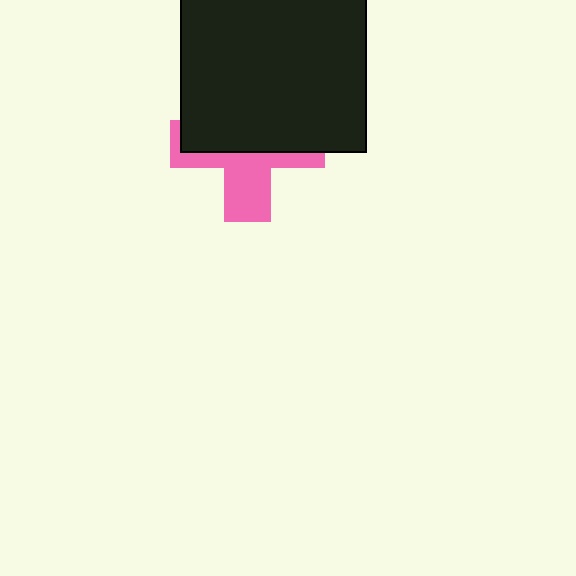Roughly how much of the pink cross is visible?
A small part of it is visible (roughly 40%).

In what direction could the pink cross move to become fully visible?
The pink cross could move down. That would shift it out from behind the black square entirely.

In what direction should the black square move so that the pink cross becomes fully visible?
The black square should move up. That is the shortest direction to clear the overlap and leave the pink cross fully visible.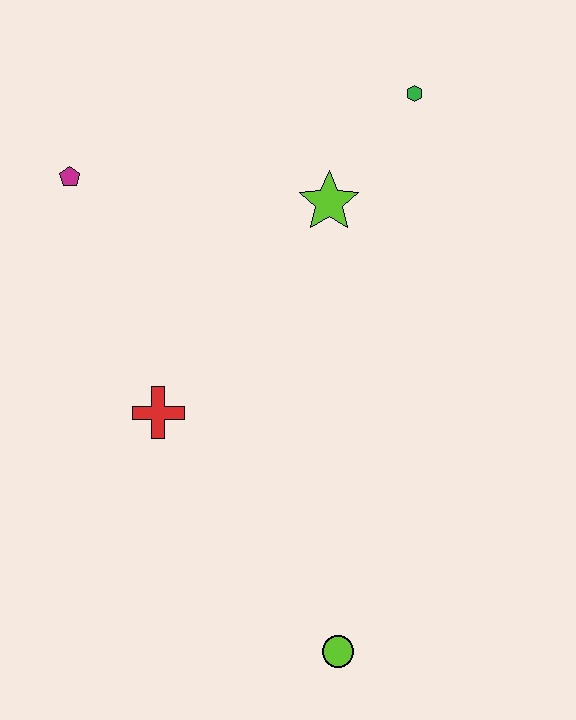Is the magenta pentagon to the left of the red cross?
Yes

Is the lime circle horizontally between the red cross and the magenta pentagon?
No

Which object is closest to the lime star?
The green hexagon is closest to the lime star.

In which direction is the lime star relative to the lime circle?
The lime star is above the lime circle.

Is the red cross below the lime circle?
No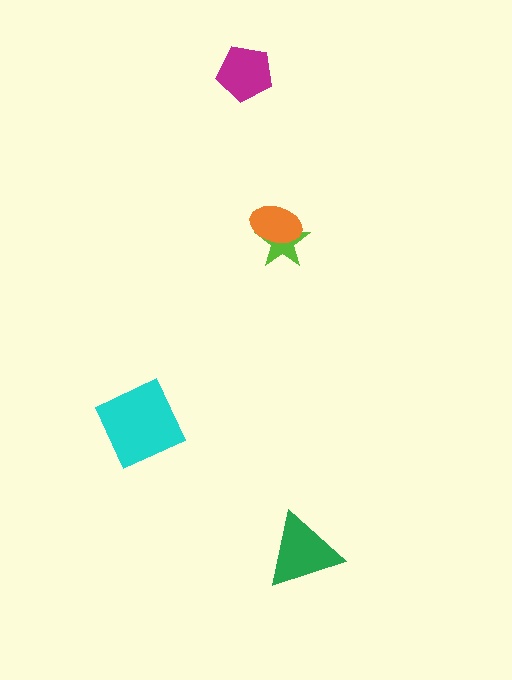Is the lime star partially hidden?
Yes, it is partially covered by another shape.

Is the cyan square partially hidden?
No, no other shape covers it.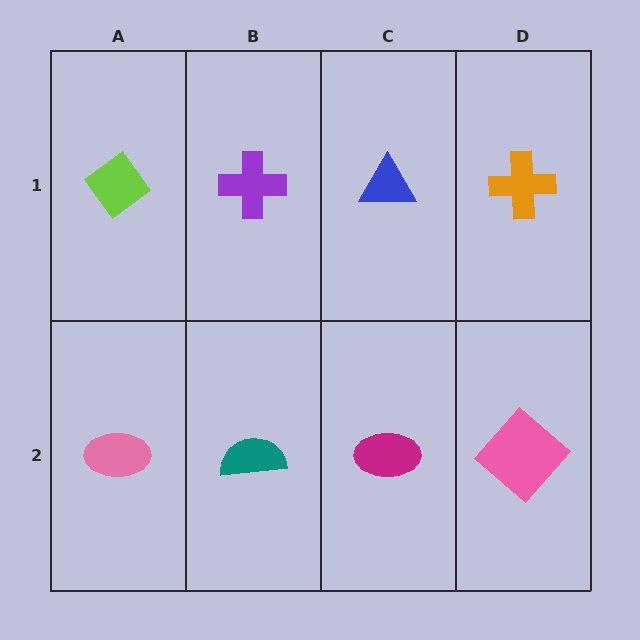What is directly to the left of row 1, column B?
A lime diamond.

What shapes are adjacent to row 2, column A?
A lime diamond (row 1, column A), a teal semicircle (row 2, column B).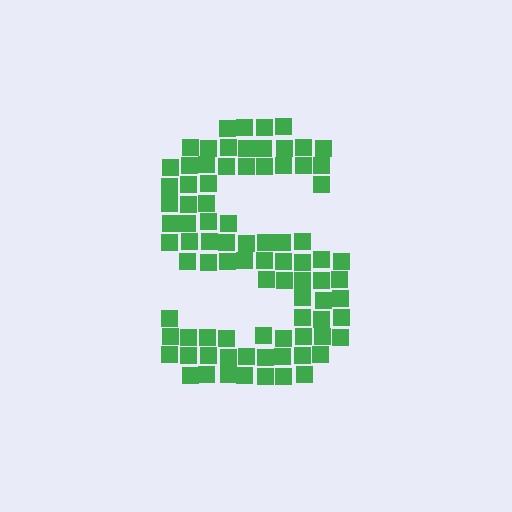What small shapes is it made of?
It is made of small squares.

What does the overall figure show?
The overall figure shows the letter S.